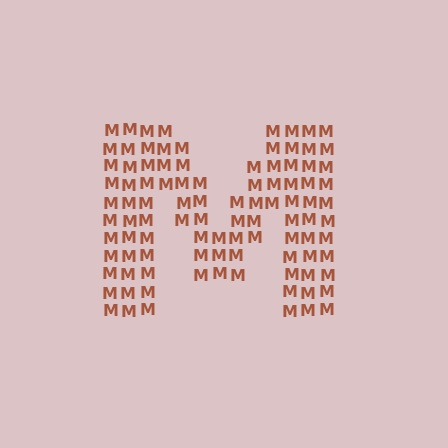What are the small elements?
The small elements are letter M's.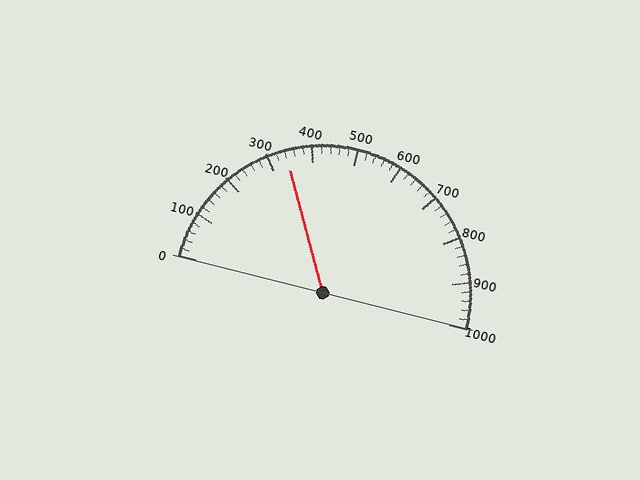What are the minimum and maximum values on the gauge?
The gauge ranges from 0 to 1000.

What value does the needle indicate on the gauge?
The needle indicates approximately 340.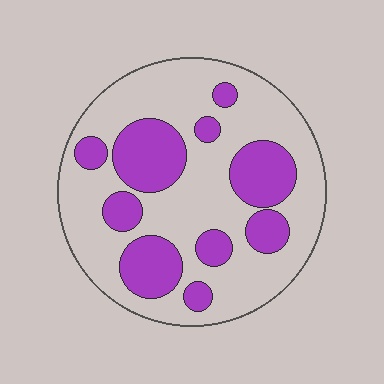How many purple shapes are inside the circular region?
10.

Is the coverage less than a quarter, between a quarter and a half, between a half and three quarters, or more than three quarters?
Between a quarter and a half.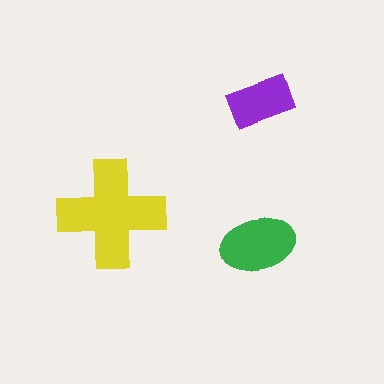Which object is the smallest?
The purple rectangle.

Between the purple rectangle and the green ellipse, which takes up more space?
The green ellipse.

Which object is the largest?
The yellow cross.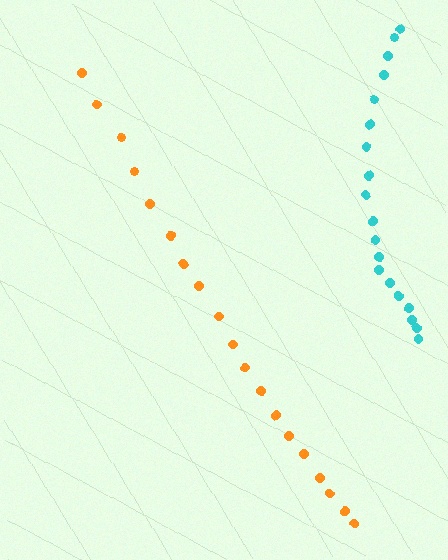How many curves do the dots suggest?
There are 2 distinct paths.